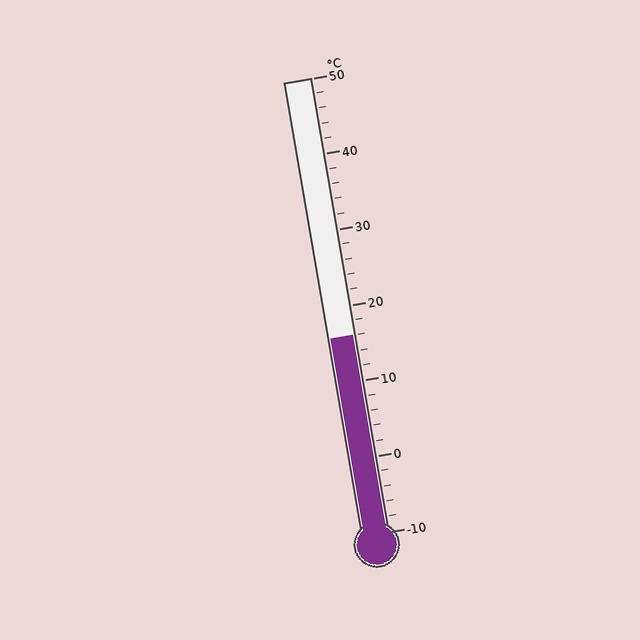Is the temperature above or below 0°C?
The temperature is above 0°C.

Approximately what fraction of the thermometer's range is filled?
The thermometer is filled to approximately 45% of its range.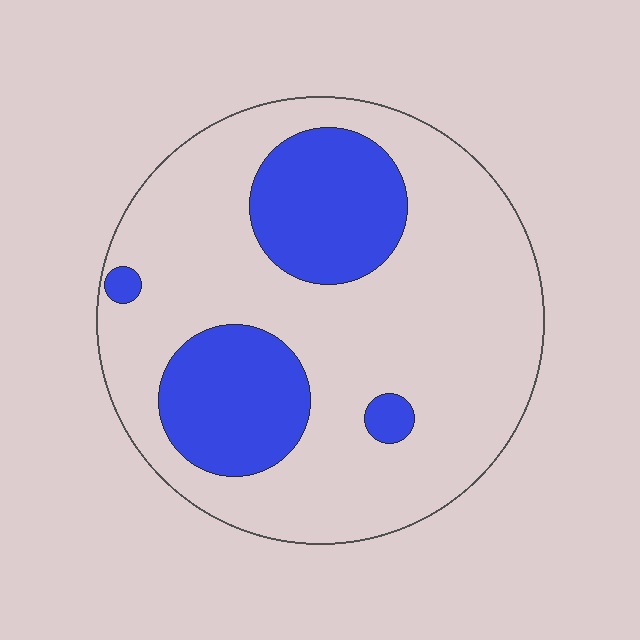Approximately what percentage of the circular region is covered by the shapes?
Approximately 25%.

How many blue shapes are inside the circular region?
4.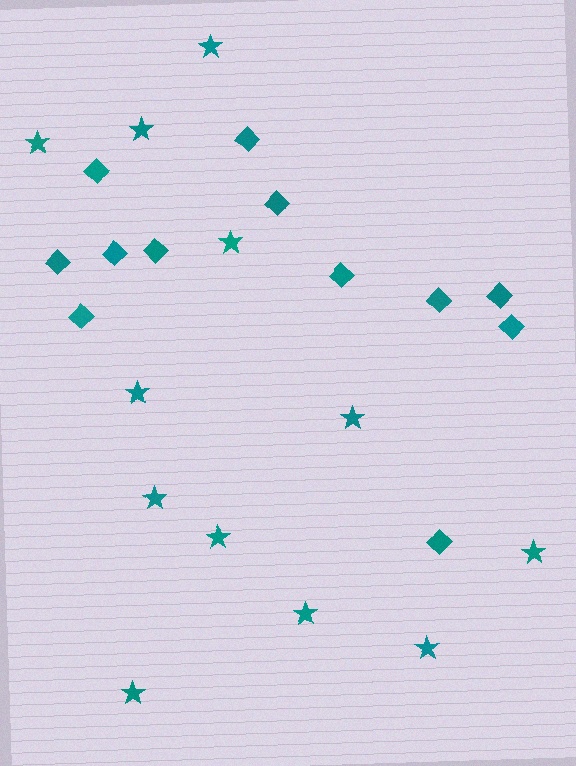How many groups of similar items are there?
There are 2 groups: one group of diamonds (12) and one group of stars (12).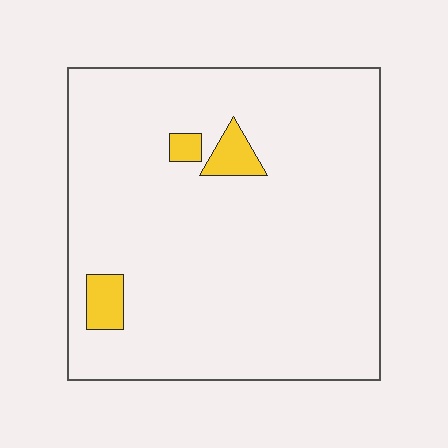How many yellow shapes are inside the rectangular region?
3.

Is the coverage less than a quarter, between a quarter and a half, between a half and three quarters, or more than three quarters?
Less than a quarter.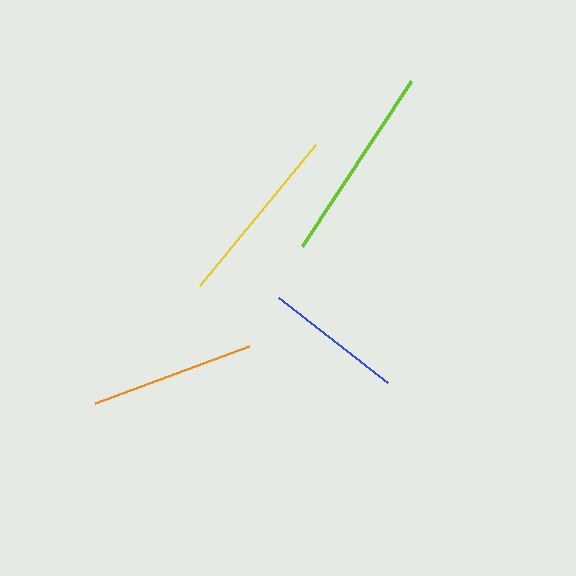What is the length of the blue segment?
The blue segment is approximately 138 pixels long.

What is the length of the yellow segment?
The yellow segment is approximately 183 pixels long.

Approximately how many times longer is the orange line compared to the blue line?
The orange line is approximately 1.2 times the length of the blue line.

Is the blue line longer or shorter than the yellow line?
The yellow line is longer than the blue line.